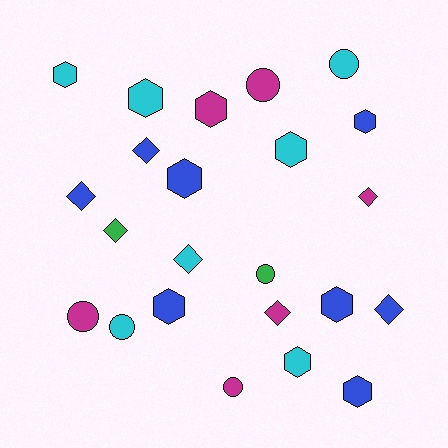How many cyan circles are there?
There are 2 cyan circles.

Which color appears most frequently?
Blue, with 8 objects.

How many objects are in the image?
There are 23 objects.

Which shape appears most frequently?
Hexagon, with 10 objects.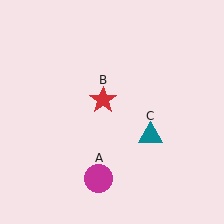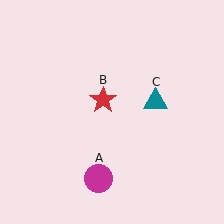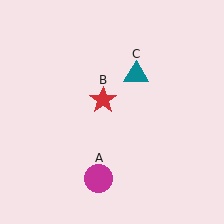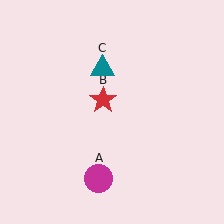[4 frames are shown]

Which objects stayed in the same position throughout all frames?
Magenta circle (object A) and red star (object B) remained stationary.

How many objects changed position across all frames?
1 object changed position: teal triangle (object C).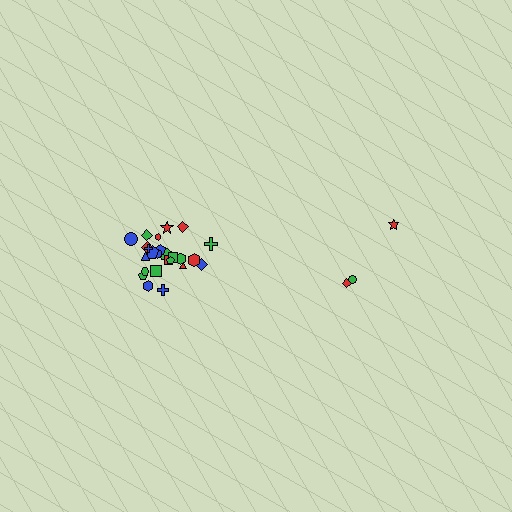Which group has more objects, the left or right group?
The left group.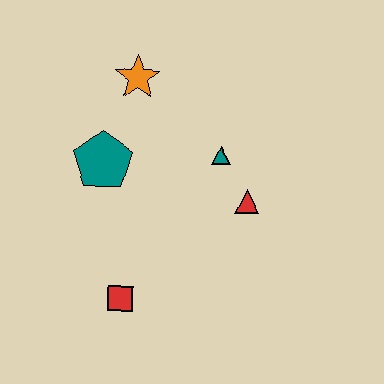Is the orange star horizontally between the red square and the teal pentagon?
No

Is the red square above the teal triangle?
No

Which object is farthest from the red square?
The orange star is farthest from the red square.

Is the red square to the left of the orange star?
Yes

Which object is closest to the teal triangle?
The red triangle is closest to the teal triangle.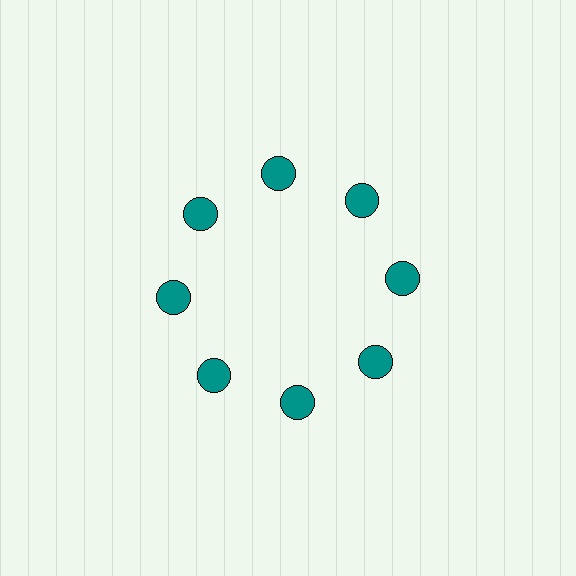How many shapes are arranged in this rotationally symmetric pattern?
There are 8 shapes, arranged in 8 groups of 1.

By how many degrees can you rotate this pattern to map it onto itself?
The pattern maps onto itself every 45 degrees of rotation.